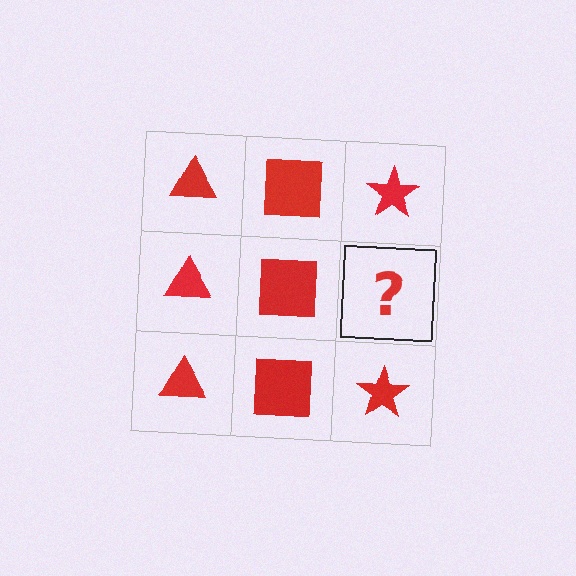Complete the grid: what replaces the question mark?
The question mark should be replaced with a red star.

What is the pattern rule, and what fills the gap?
The rule is that each column has a consistent shape. The gap should be filled with a red star.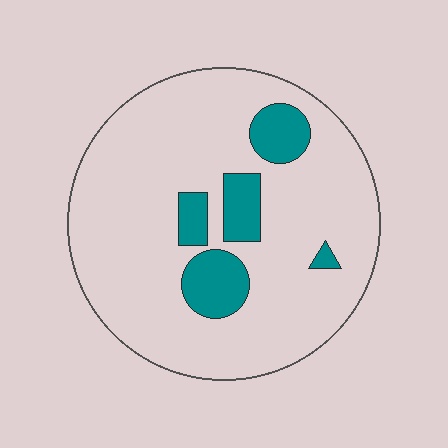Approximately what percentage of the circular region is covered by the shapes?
Approximately 15%.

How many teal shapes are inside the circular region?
5.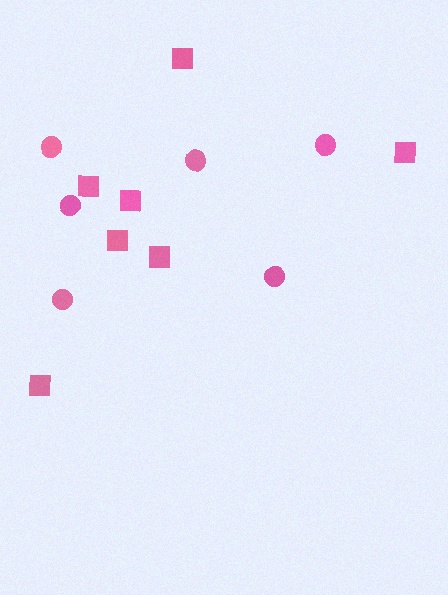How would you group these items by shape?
There are 2 groups: one group of squares (7) and one group of circles (6).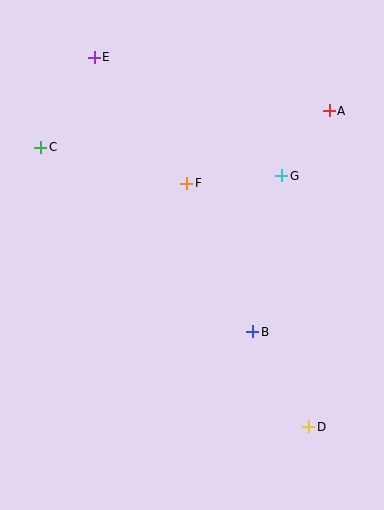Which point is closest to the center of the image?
Point F at (187, 183) is closest to the center.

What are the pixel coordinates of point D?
Point D is at (309, 427).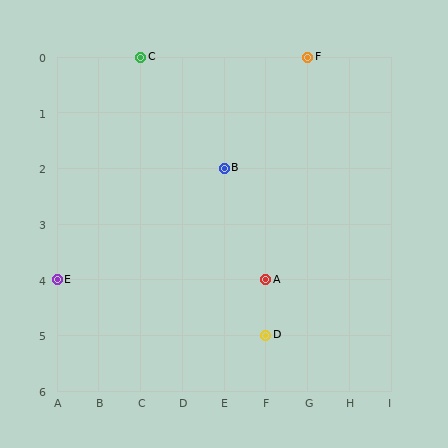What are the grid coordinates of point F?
Point F is at grid coordinates (G, 0).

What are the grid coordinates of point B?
Point B is at grid coordinates (E, 2).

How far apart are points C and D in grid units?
Points C and D are 3 columns and 5 rows apart (about 5.8 grid units diagonally).